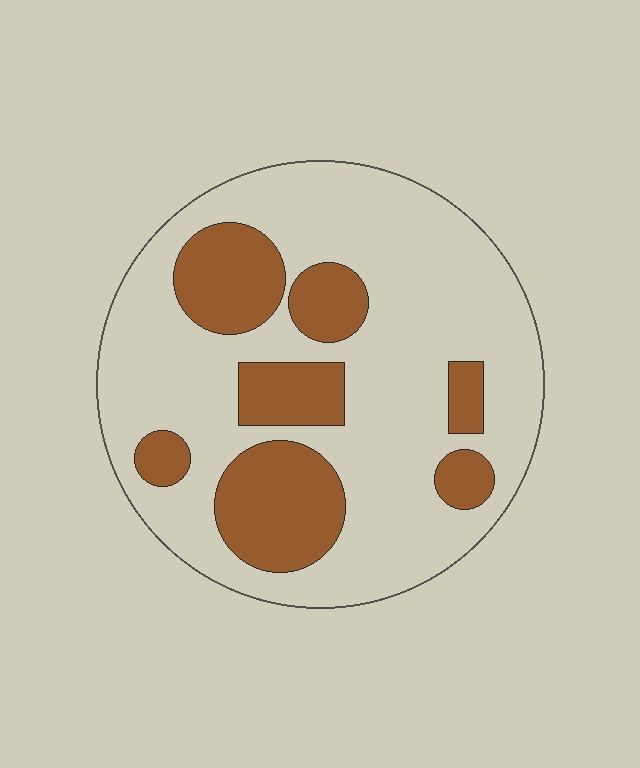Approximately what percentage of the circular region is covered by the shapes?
Approximately 30%.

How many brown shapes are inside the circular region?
7.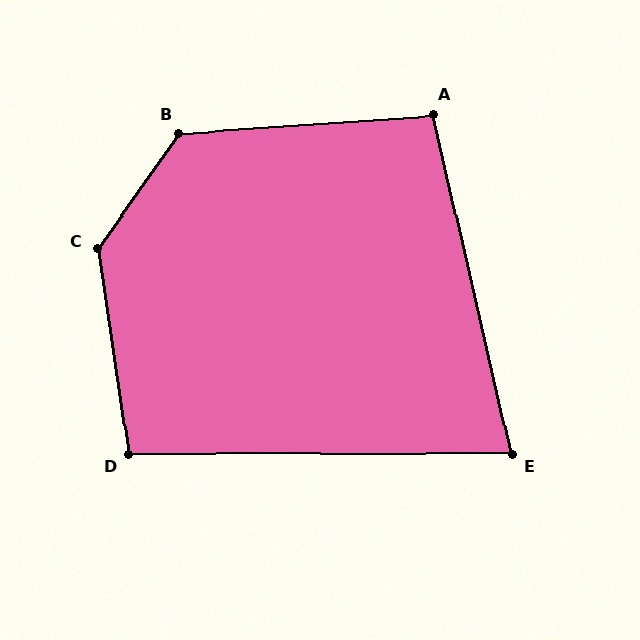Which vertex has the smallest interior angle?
E, at approximately 77 degrees.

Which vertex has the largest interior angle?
C, at approximately 136 degrees.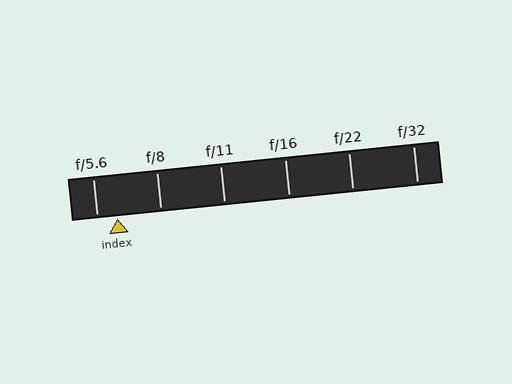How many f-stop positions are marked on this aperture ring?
There are 6 f-stop positions marked.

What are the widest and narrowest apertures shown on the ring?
The widest aperture shown is f/5.6 and the narrowest is f/32.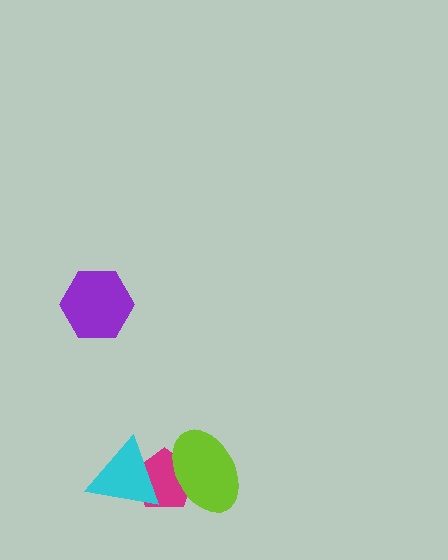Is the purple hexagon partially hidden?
No, no other shape covers it.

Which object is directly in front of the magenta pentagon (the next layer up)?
The cyan triangle is directly in front of the magenta pentagon.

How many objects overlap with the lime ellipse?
1 object overlaps with the lime ellipse.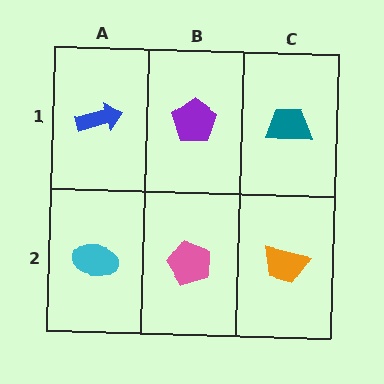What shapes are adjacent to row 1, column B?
A pink pentagon (row 2, column B), a blue arrow (row 1, column A), a teal trapezoid (row 1, column C).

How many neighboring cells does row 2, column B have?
3.